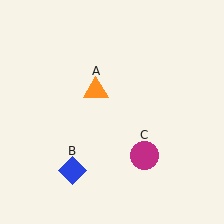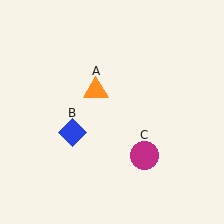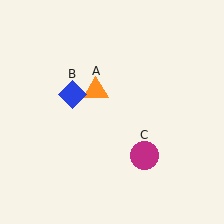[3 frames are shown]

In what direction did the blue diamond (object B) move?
The blue diamond (object B) moved up.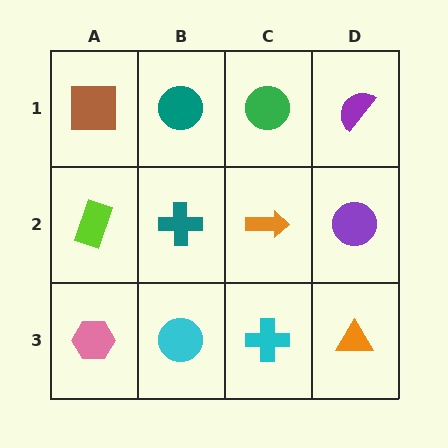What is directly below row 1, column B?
A teal cross.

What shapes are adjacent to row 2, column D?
A purple semicircle (row 1, column D), an orange triangle (row 3, column D), an orange arrow (row 2, column C).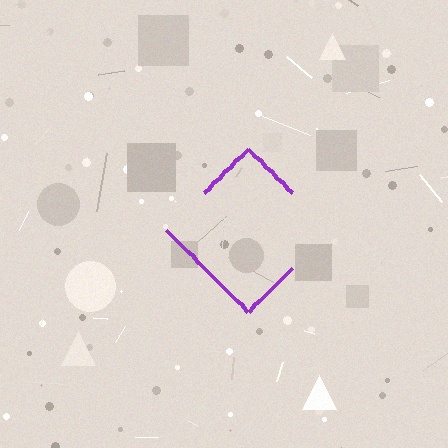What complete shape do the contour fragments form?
The contour fragments form a diamond.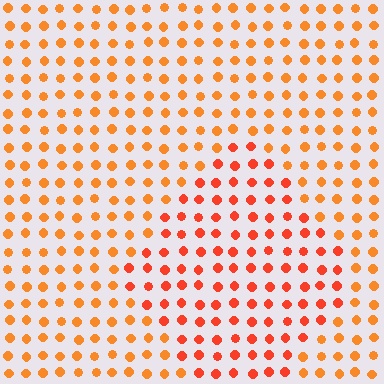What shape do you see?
I see a diamond.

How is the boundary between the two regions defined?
The boundary is defined purely by a slight shift in hue (about 22 degrees). Spacing, size, and orientation are identical on both sides.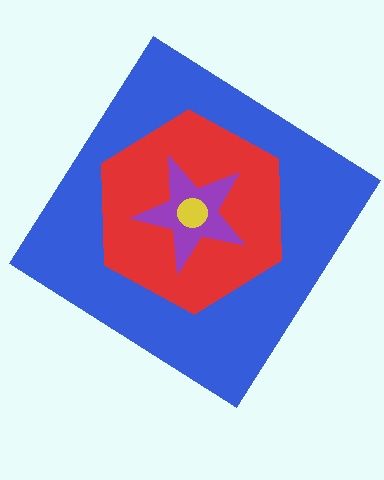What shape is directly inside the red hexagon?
The purple star.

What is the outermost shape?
The blue diamond.